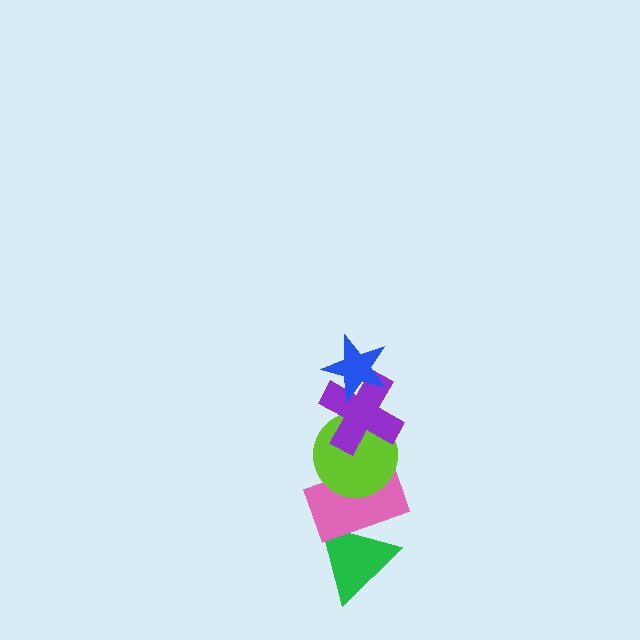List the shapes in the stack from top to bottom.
From top to bottom: the blue star, the purple cross, the lime circle, the pink rectangle, the green triangle.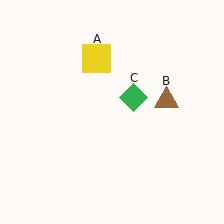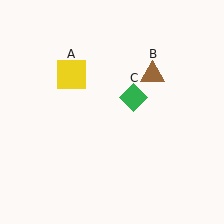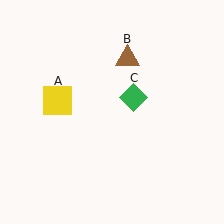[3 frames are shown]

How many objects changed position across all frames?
2 objects changed position: yellow square (object A), brown triangle (object B).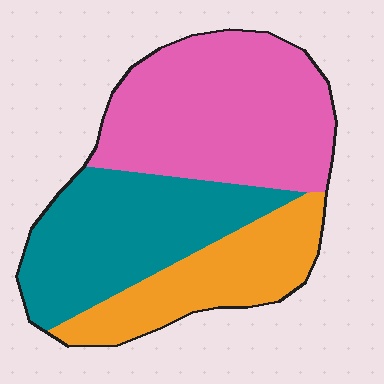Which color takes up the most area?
Pink, at roughly 45%.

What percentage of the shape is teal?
Teal takes up about one third (1/3) of the shape.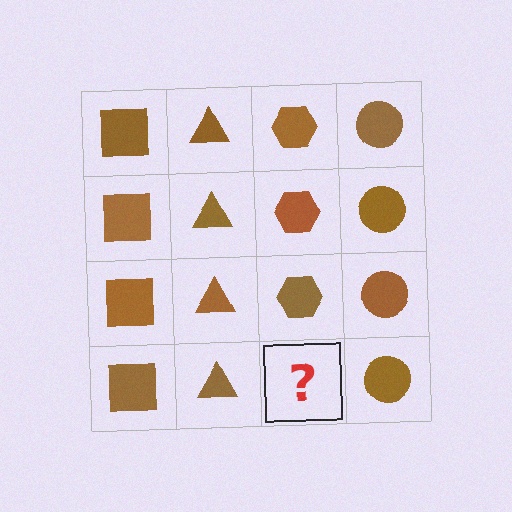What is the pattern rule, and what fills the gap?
The rule is that each column has a consistent shape. The gap should be filled with a brown hexagon.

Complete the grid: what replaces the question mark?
The question mark should be replaced with a brown hexagon.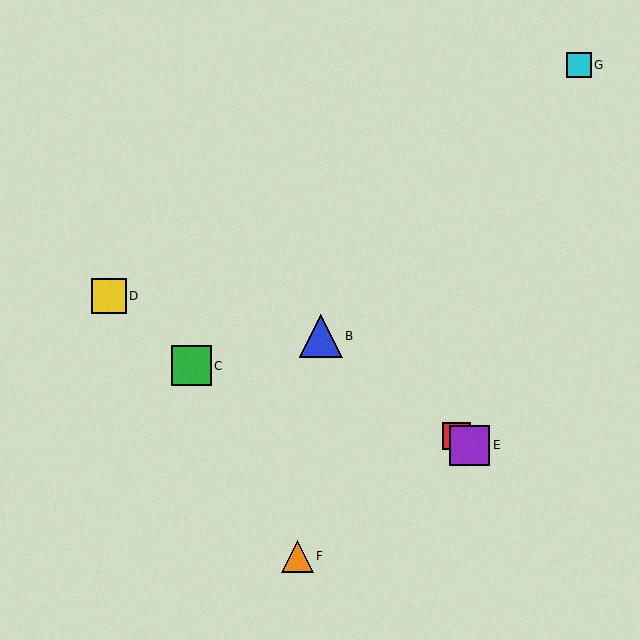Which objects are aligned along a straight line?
Objects A, B, E are aligned along a straight line.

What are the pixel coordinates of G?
Object G is at (579, 65).